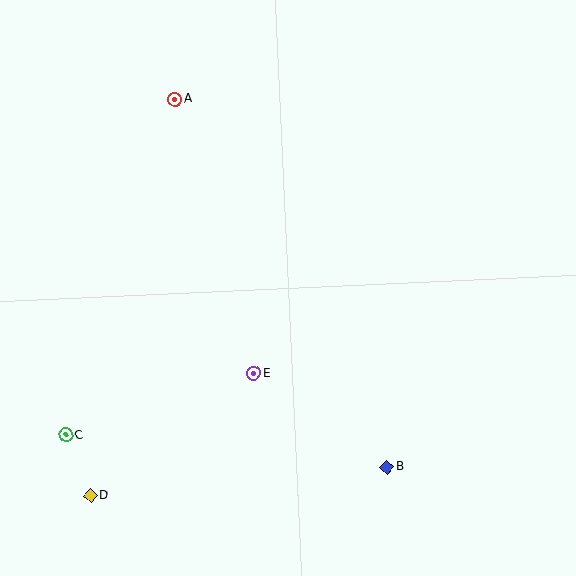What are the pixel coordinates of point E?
Point E is at (253, 373).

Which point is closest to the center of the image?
Point E at (253, 373) is closest to the center.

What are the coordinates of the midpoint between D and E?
The midpoint between D and E is at (172, 434).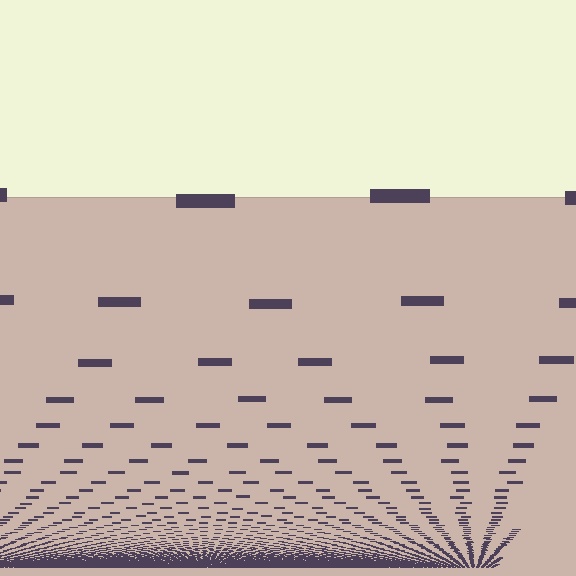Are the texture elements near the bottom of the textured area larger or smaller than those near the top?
Smaller. The gradient is inverted — elements near the bottom are smaller and denser.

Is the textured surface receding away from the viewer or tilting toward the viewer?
The surface appears to tilt toward the viewer. Texture elements get larger and sparser toward the top.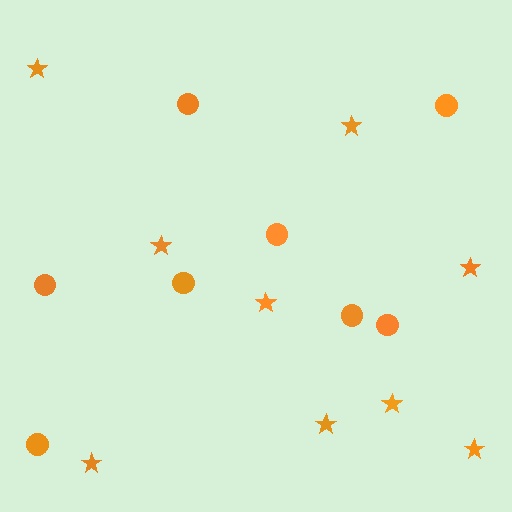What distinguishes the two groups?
There are 2 groups: one group of stars (9) and one group of circles (8).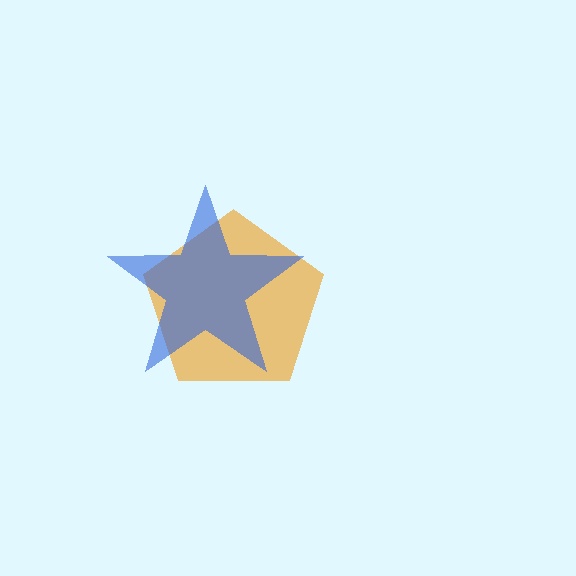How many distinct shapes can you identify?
There are 2 distinct shapes: an orange pentagon, a blue star.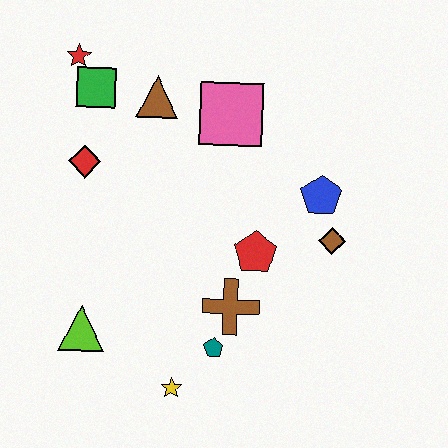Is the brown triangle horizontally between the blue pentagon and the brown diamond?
No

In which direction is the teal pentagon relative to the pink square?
The teal pentagon is below the pink square.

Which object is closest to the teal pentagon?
The brown cross is closest to the teal pentagon.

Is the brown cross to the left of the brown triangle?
No